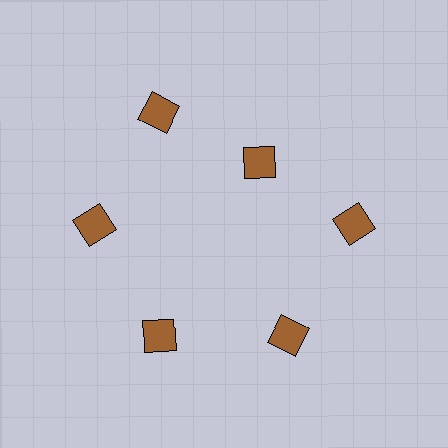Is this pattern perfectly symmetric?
No. The 6 brown diamonds are arranged in a ring, but one element near the 1 o'clock position is pulled inward toward the center, breaking the 6-fold rotational symmetry.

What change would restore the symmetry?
The symmetry would be restored by moving it outward, back onto the ring so that all 6 diamonds sit at equal angles and equal distance from the center.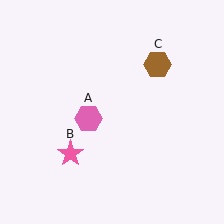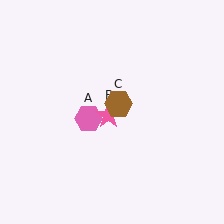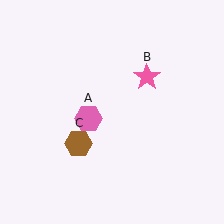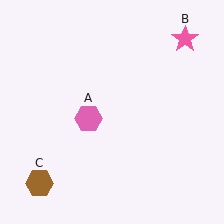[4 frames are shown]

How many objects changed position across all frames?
2 objects changed position: pink star (object B), brown hexagon (object C).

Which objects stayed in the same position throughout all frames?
Pink hexagon (object A) remained stationary.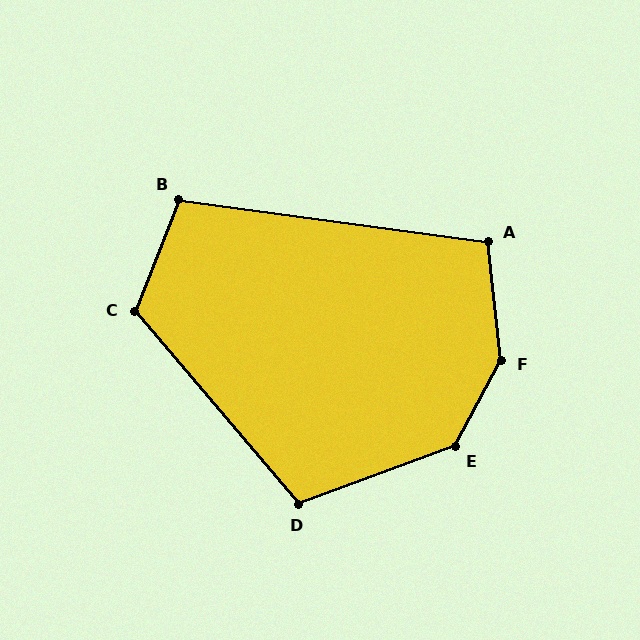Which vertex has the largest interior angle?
F, at approximately 146 degrees.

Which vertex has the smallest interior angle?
B, at approximately 104 degrees.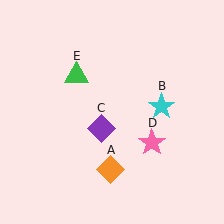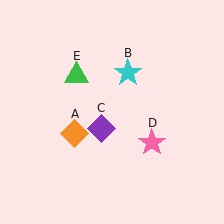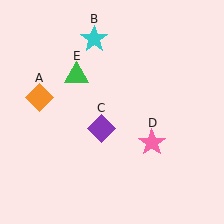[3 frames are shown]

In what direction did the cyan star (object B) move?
The cyan star (object B) moved up and to the left.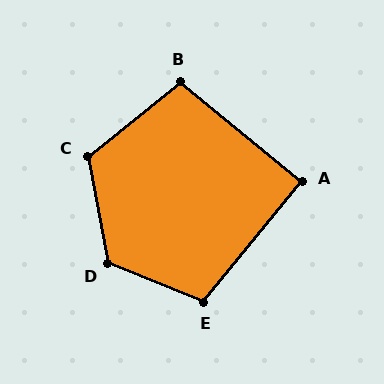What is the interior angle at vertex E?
Approximately 107 degrees (obtuse).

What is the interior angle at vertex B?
Approximately 102 degrees (obtuse).